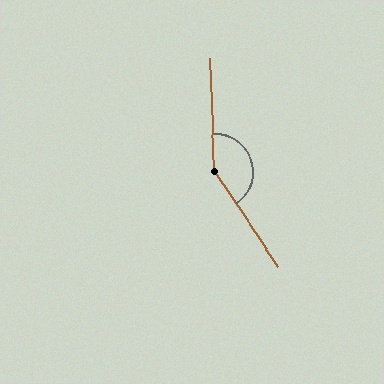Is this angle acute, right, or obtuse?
It is obtuse.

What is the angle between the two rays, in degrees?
Approximately 148 degrees.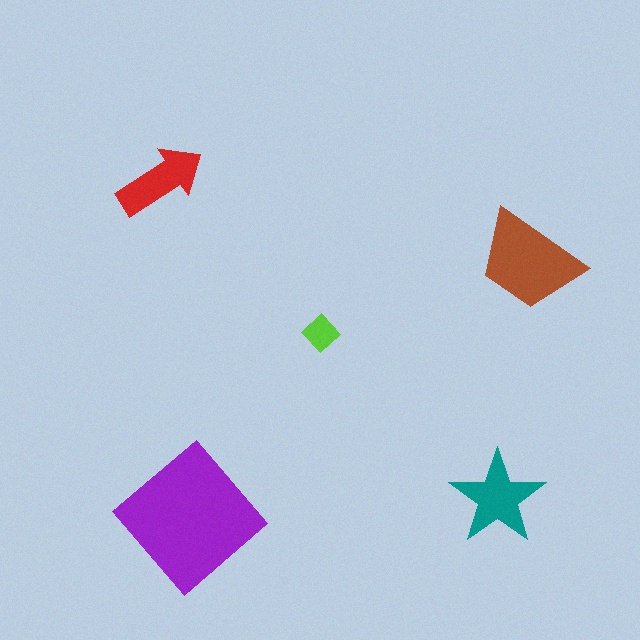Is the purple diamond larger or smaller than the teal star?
Larger.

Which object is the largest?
The purple diamond.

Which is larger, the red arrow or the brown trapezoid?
The brown trapezoid.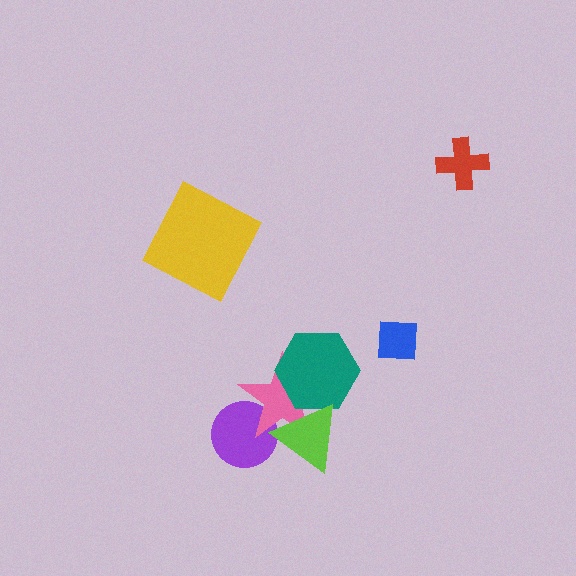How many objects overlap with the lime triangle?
3 objects overlap with the lime triangle.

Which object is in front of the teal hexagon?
The lime triangle is in front of the teal hexagon.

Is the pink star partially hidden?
Yes, it is partially covered by another shape.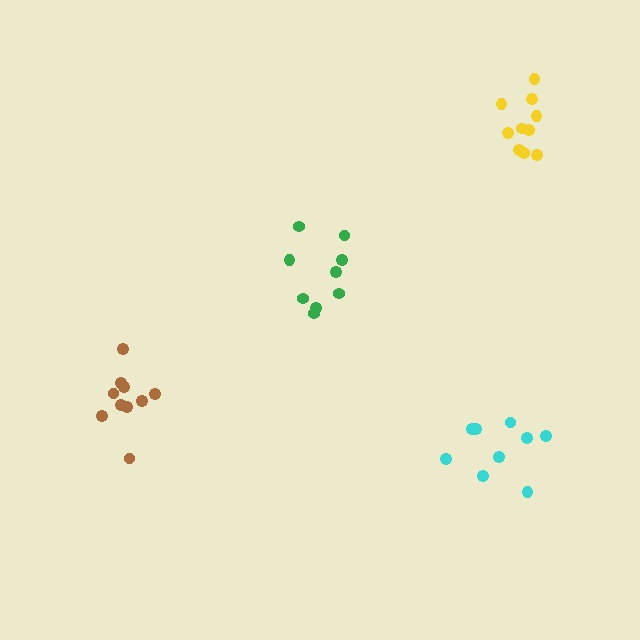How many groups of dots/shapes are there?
There are 4 groups.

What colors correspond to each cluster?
The clusters are colored: yellow, cyan, green, brown.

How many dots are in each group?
Group 1: 10 dots, Group 2: 9 dots, Group 3: 9 dots, Group 4: 10 dots (38 total).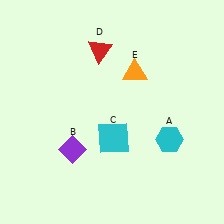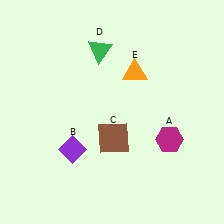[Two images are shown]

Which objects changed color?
A changed from cyan to magenta. C changed from cyan to brown. D changed from red to green.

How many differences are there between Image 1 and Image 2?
There are 3 differences between the two images.